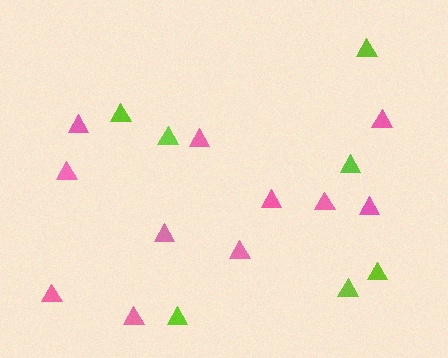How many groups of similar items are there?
There are 2 groups: one group of pink triangles (11) and one group of lime triangles (7).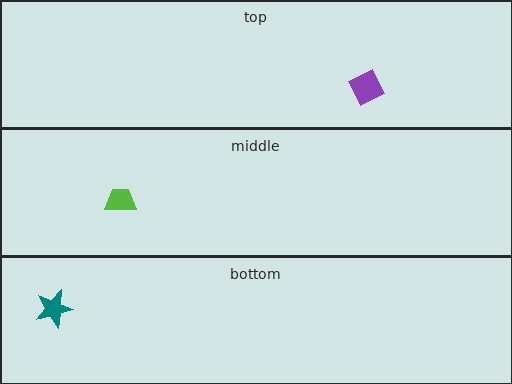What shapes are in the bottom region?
The teal star.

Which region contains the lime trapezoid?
The middle region.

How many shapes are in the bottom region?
1.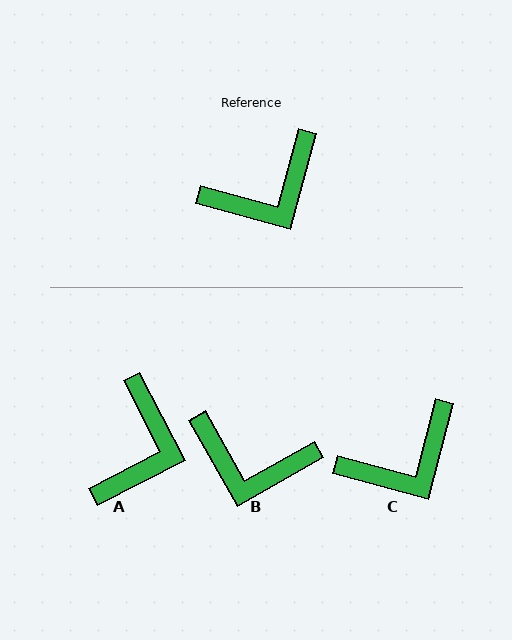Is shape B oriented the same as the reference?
No, it is off by about 46 degrees.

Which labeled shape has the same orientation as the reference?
C.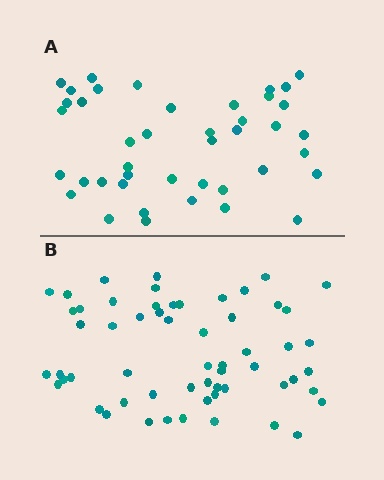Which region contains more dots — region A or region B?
Region B (the bottom region) has more dots.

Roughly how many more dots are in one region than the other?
Region B has approximately 15 more dots than region A.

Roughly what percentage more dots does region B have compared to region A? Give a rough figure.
About 40% more.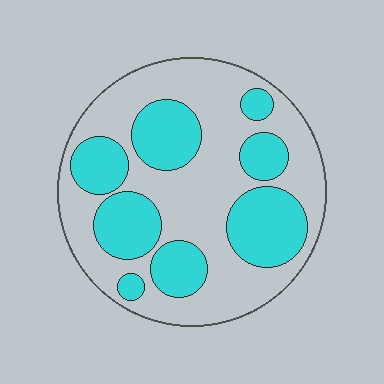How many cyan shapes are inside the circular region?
8.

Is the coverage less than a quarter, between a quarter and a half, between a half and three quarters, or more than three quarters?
Between a quarter and a half.